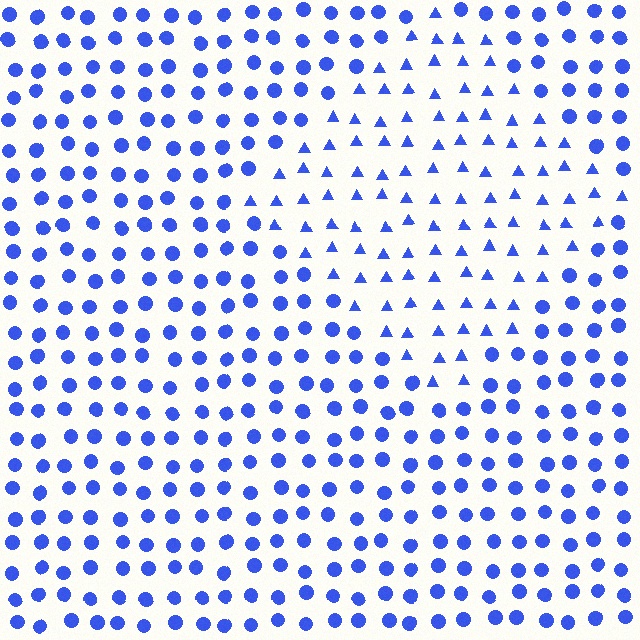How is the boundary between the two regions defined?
The boundary is defined by a change in element shape: triangles inside vs. circles outside. All elements share the same color and spacing.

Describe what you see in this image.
The image is filled with small blue elements arranged in a uniform grid. A diamond-shaped region contains triangles, while the surrounding area contains circles. The boundary is defined purely by the change in element shape.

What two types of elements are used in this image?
The image uses triangles inside the diamond region and circles outside it.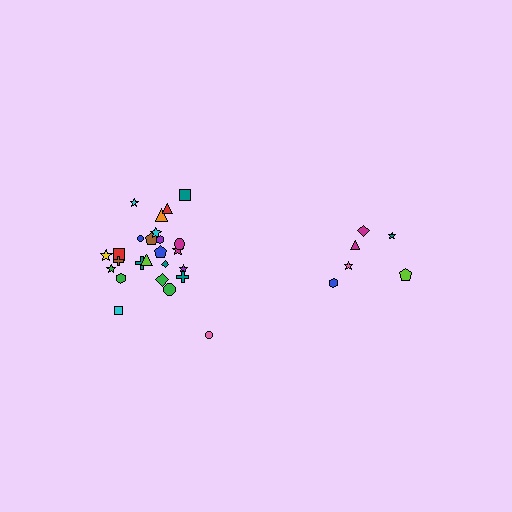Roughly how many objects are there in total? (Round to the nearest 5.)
Roughly 30 objects in total.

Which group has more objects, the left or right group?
The left group.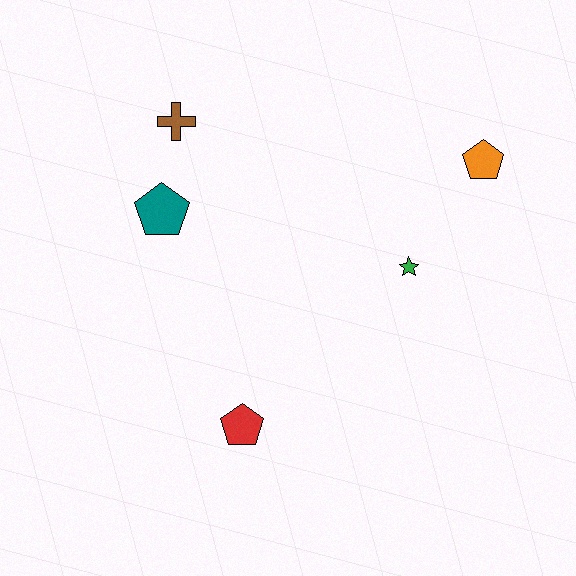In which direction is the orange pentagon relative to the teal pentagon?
The orange pentagon is to the right of the teal pentagon.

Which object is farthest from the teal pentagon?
The orange pentagon is farthest from the teal pentagon.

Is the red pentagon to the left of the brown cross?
No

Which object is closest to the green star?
The orange pentagon is closest to the green star.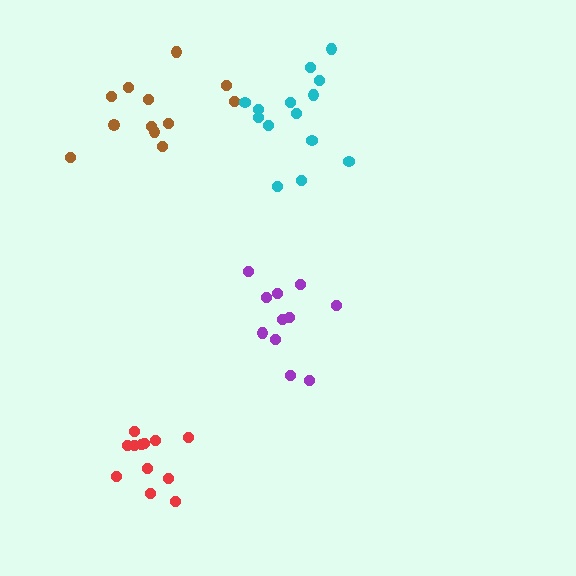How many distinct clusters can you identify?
There are 4 distinct clusters.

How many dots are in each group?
Group 1: 11 dots, Group 2: 12 dots, Group 3: 12 dots, Group 4: 14 dots (49 total).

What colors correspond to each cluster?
The clusters are colored: purple, red, brown, cyan.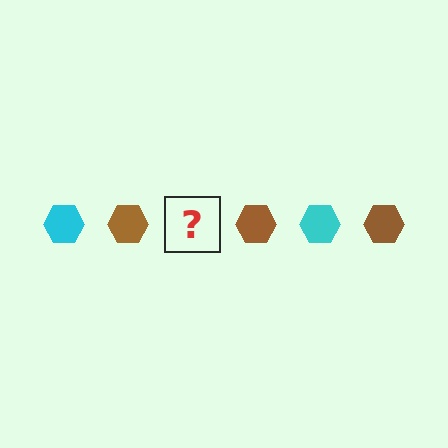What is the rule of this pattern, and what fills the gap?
The rule is that the pattern cycles through cyan, brown hexagons. The gap should be filled with a cyan hexagon.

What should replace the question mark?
The question mark should be replaced with a cyan hexagon.